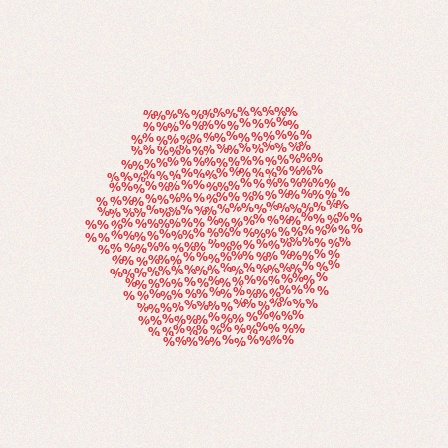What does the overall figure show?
The overall figure shows a hexagon.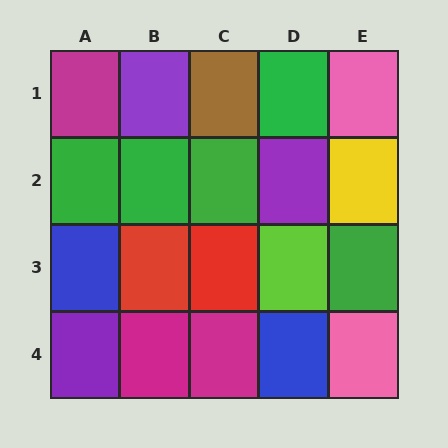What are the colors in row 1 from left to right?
Magenta, purple, brown, green, pink.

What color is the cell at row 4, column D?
Blue.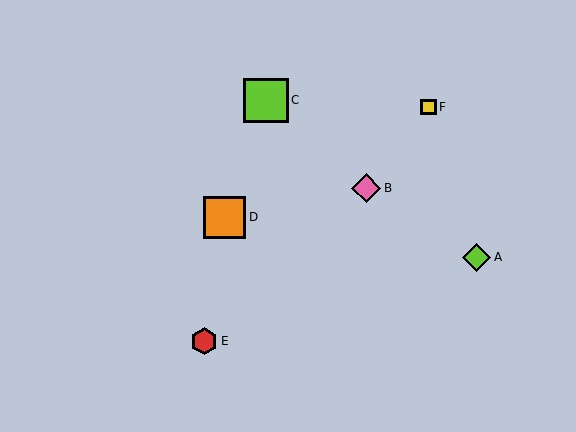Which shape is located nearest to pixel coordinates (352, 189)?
The pink diamond (labeled B) at (366, 188) is nearest to that location.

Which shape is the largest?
The lime square (labeled C) is the largest.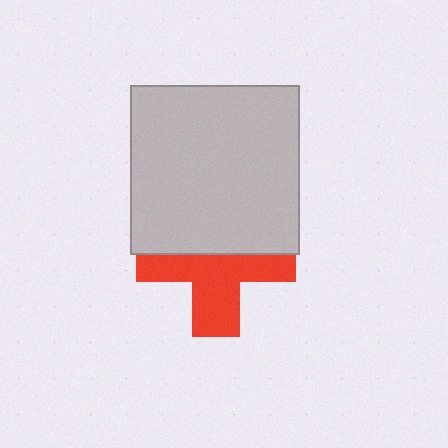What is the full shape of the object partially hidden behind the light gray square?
The partially hidden object is a red cross.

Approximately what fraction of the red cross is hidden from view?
Roughly 48% of the red cross is hidden behind the light gray square.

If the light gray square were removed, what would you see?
You would see the complete red cross.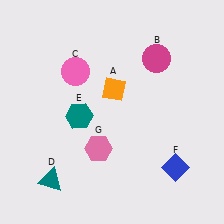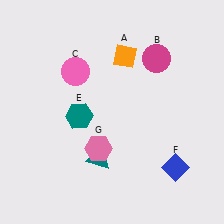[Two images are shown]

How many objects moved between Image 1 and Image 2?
2 objects moved between the two images.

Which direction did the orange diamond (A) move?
The orange diamond (A) moved up.